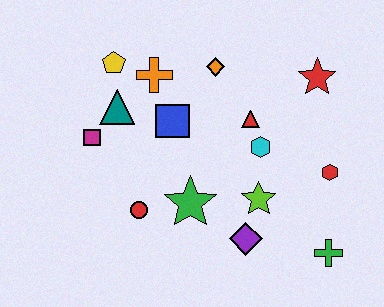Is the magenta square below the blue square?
Yes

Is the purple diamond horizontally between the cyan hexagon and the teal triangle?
Yes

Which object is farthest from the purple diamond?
The yellow pentagon is farthest from the purple diamond.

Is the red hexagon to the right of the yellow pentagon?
Yes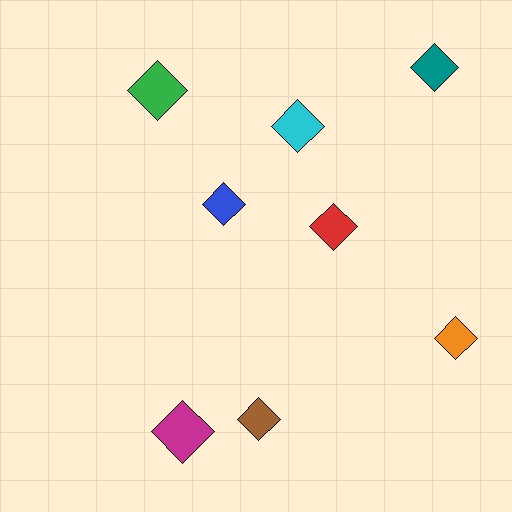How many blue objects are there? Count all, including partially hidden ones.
There is 1 blue object.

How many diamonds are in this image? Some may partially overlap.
There are 8 diamonds.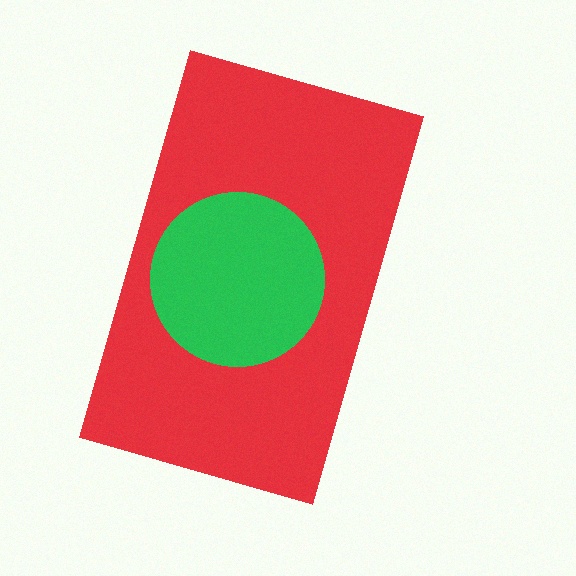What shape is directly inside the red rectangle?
The green circle.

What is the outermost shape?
The red rectangle.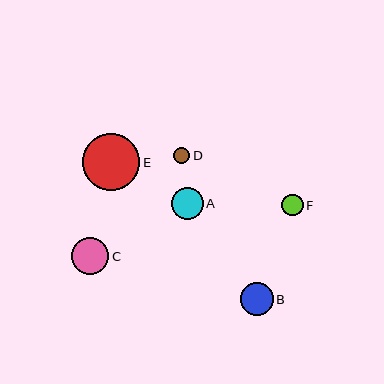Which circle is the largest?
Circle E is the largest with a size of approximately 57 pixels.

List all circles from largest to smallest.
From largest to smallest: E, C, B, A, F, D.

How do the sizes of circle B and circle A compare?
Circle B and circle A are approximately the same size.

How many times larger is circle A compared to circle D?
Circle A is approximately 2.0 times the size of circle D.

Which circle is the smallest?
Circle D is the smallest with a size of approximately 16 pixels.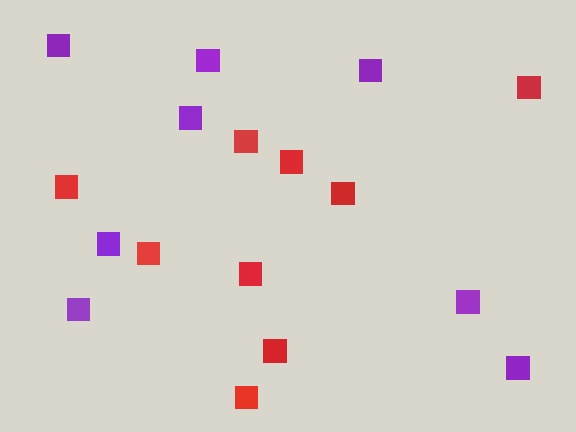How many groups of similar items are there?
There are 2 groups: one group of purple squares (8) and one group of red squares (9).